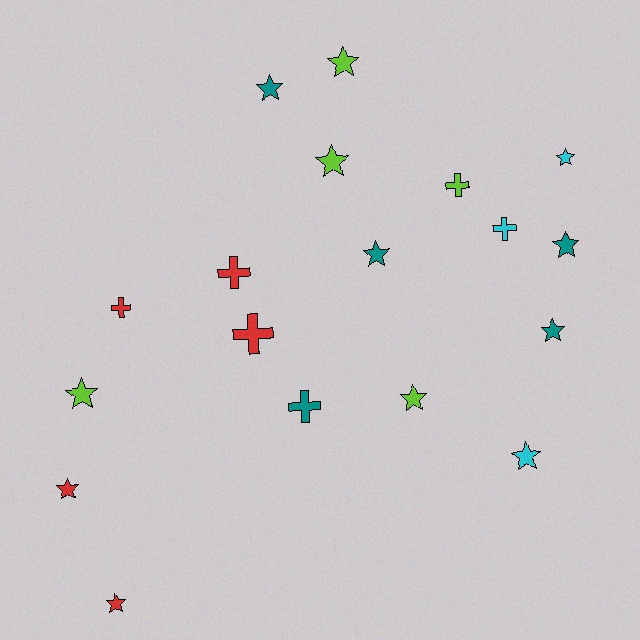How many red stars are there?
There are 2 red stars.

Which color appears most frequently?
Teal, with 5 objects.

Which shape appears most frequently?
Star, with 12 objects.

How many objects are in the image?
There are 18 objects.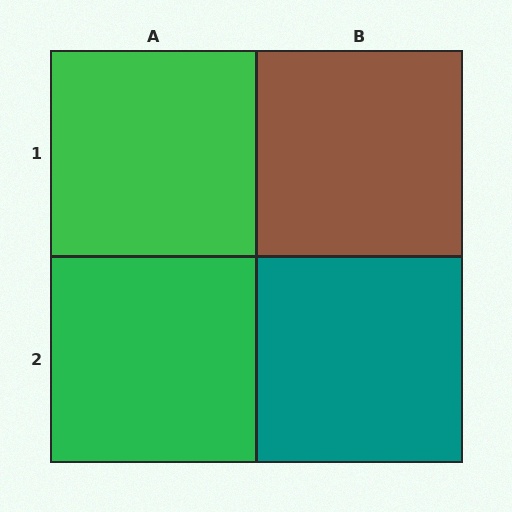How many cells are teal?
1 cell is teal.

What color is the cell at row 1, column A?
Green.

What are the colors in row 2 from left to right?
Green, teal.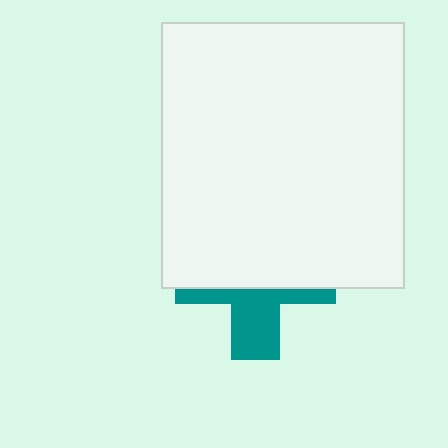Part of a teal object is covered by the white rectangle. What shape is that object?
It is a cross.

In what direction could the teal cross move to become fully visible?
The teal cross could move down. That would shift it out from behind the white rectangle entirely.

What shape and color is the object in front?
The object in front is a white rectangle.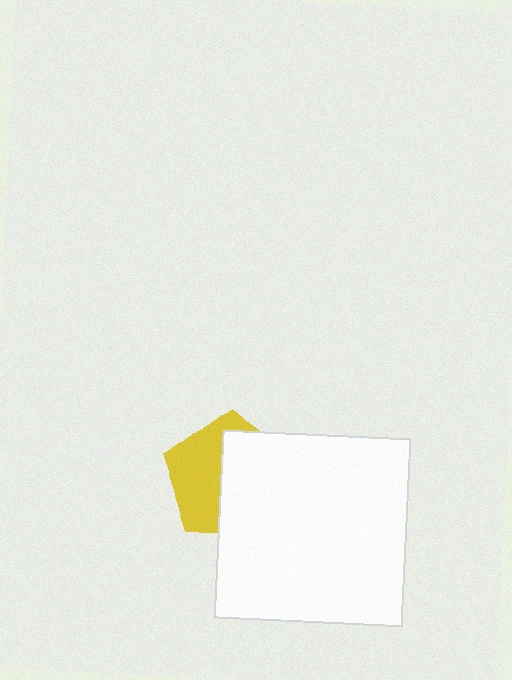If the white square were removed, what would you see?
You would see the complete yellow pentagon.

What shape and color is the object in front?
The object in front is a white square.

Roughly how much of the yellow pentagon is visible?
About half of it is visible (roughly 46%).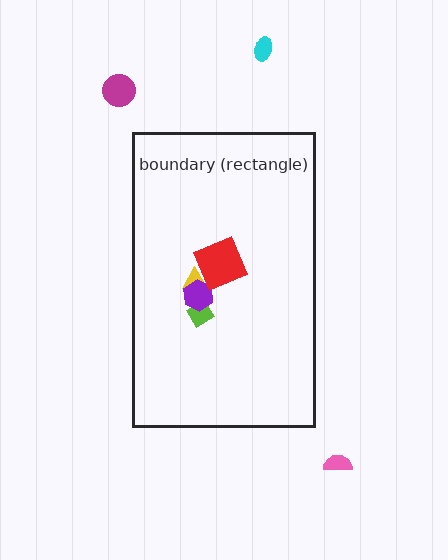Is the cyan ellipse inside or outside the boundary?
Outside.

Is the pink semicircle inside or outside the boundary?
Outside.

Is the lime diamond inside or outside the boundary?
Inside.